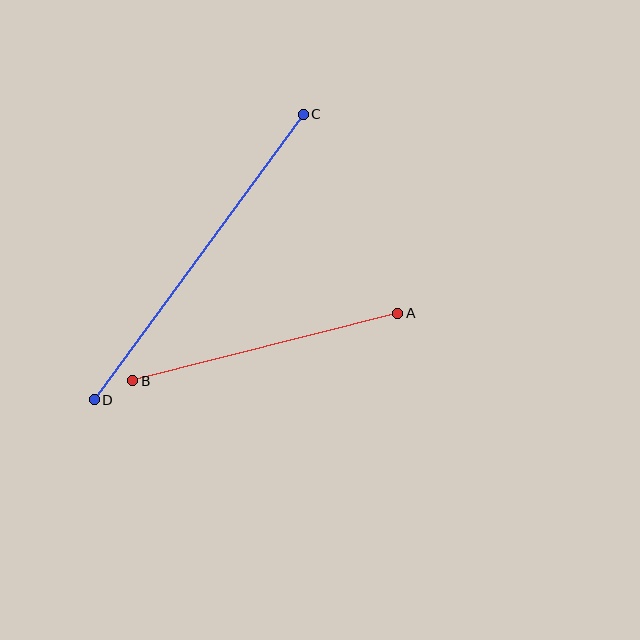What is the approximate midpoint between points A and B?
The midpoint is at approximately (265, 347) pixels.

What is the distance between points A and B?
The distance is approximately 274 pixels.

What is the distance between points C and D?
The distance is approximately 354 pixels.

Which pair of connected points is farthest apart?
Points C and D are farthest apart.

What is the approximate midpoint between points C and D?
The midpoint is at approximately (199, 257) pixels.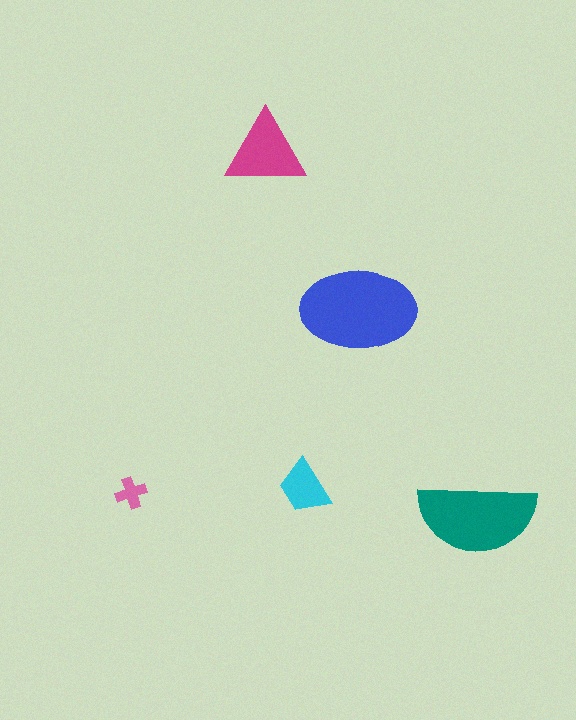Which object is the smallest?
The pink cross.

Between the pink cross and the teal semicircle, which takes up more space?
The teal semicircle.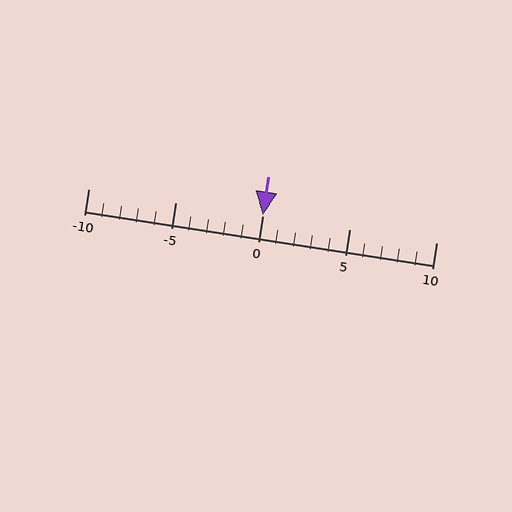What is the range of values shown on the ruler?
The ruler shows values from -10 to 10.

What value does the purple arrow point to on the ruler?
The purple arrow points to approximately 0.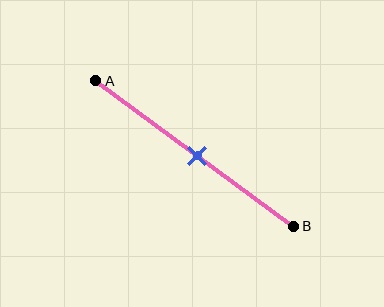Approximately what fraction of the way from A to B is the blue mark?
The blue mark is approximately 50% of the way from A to B.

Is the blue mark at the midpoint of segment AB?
Yes, the mark is approximately at the midpoint.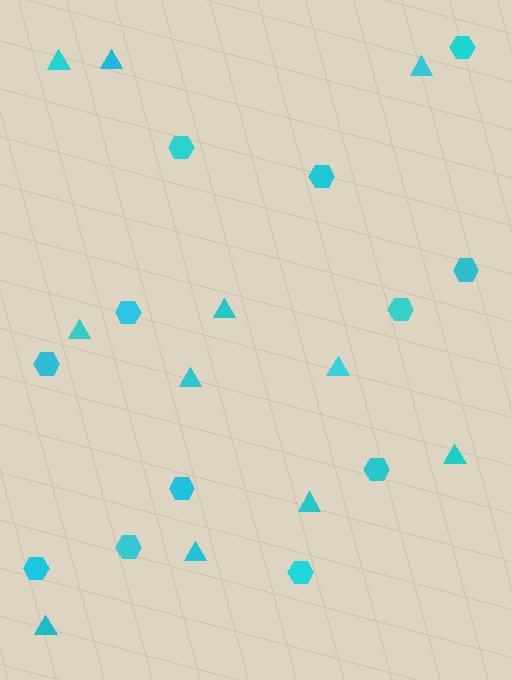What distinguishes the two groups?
There are 2 groups: one group of triangles (11) and one group of hexagons (12).